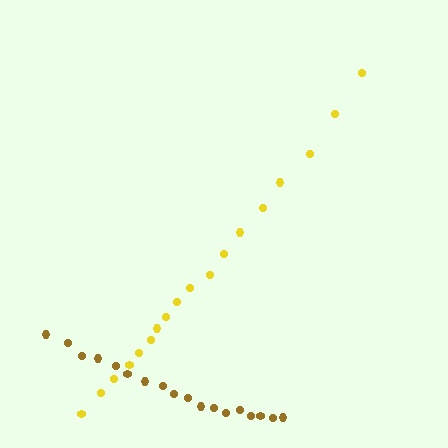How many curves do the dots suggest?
There are 2 distinct paths.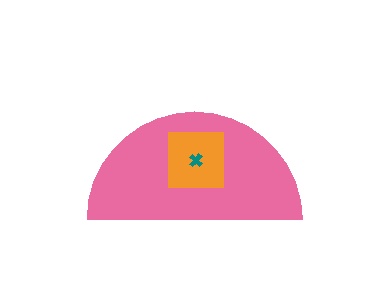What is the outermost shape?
The pink semicircle.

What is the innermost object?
The teal cross.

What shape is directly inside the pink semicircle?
The orange square.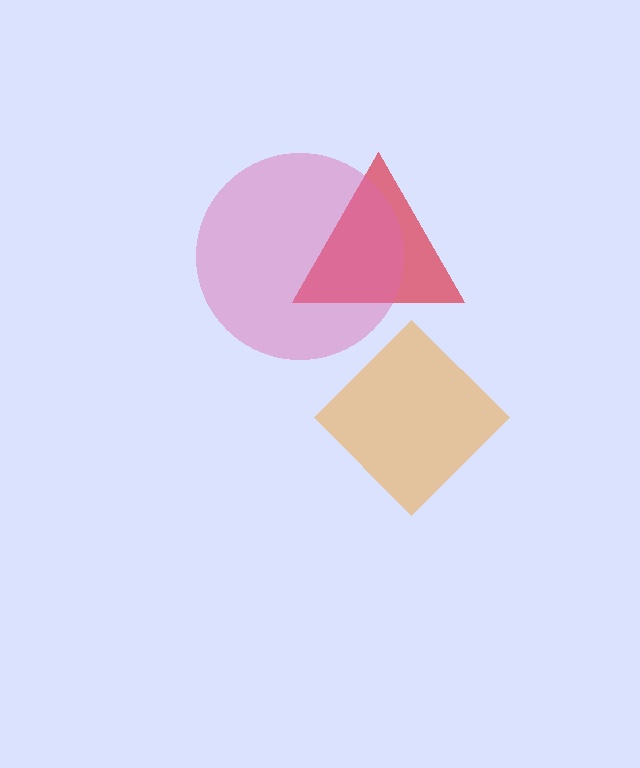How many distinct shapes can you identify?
There are 3 distinct shapes: a red triangle, a pink circle, an orange diamond.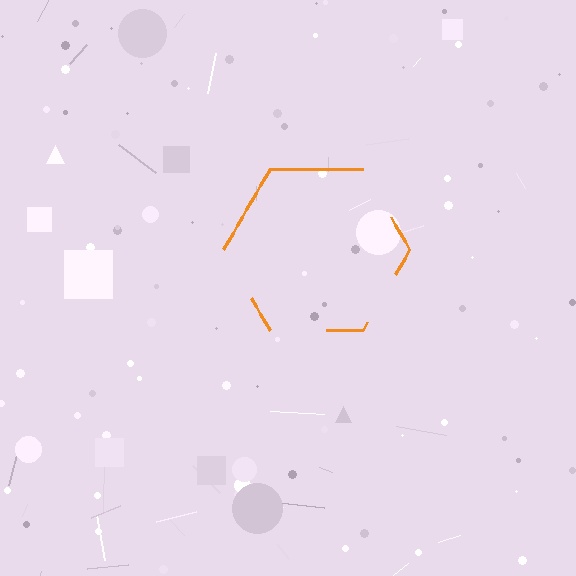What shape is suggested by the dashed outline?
The dashed outline suggests a hexagon.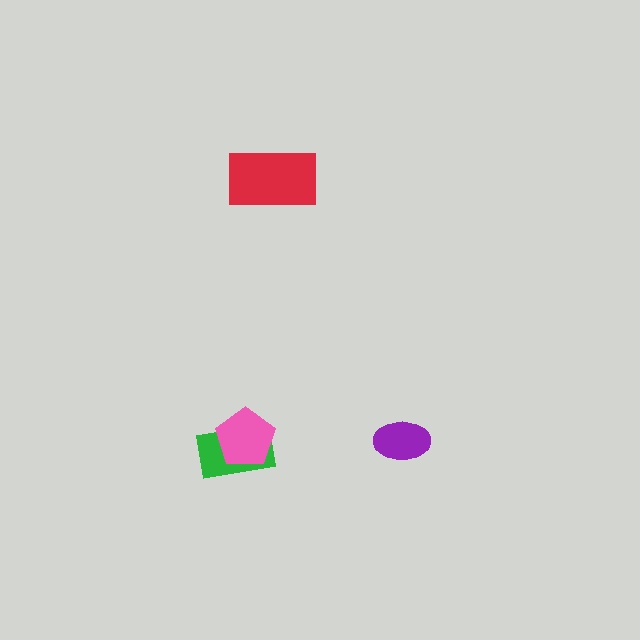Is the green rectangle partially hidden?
Yes, it is partially covered by another shape.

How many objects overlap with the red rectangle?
0 objects overlap with the red rectangle.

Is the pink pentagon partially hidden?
No, no other shape covers it.